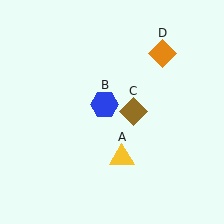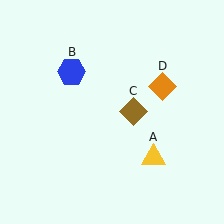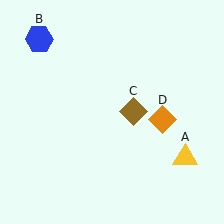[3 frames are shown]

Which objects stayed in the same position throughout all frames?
Brown diamond (object C) remained stationary.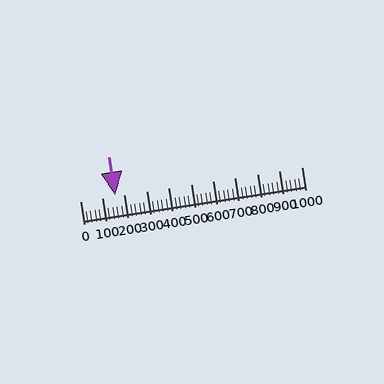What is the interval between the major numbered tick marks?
The major tick marks are spaced 100 units apart.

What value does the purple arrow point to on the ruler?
The purple arrow points to approximately 160.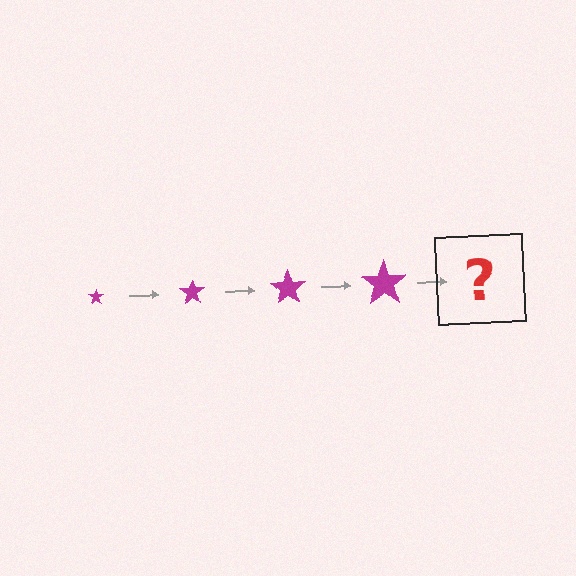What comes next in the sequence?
The next element should be a magenta star, larger than the previous one.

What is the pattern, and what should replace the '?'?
The pattern is that the star gets progressively larger each step. The '?' should be a magenta star, larger than the previous one.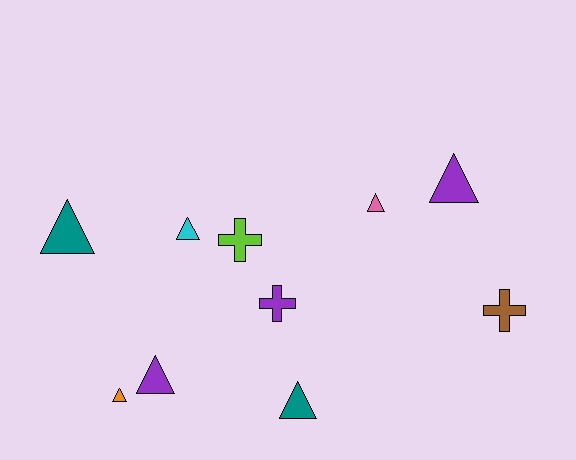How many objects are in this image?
There are 10 objects.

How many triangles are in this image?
There are 7 triangles.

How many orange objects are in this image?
There is 1 orange object.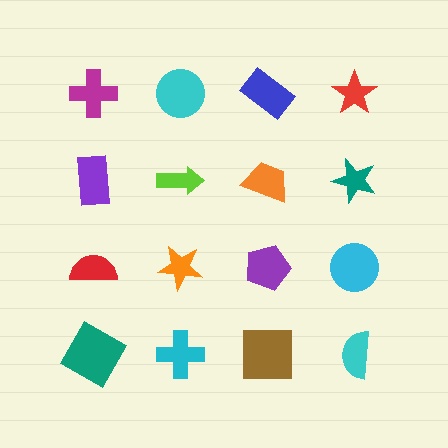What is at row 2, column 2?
A lime arrow.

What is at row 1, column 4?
A red star.